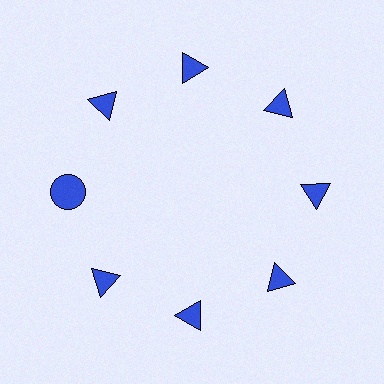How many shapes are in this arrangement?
There are 8 shapes arranged in a ring pattern.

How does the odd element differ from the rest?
It has a different shape: circle instead of triangle.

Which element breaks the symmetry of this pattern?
The blue circle at roughly the 9 o'clock position breaks the symmetry. All other shapes are blue triangles.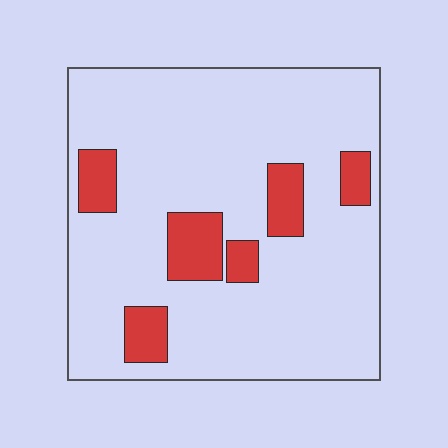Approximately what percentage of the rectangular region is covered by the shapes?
Approximately 15%.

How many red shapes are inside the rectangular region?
6.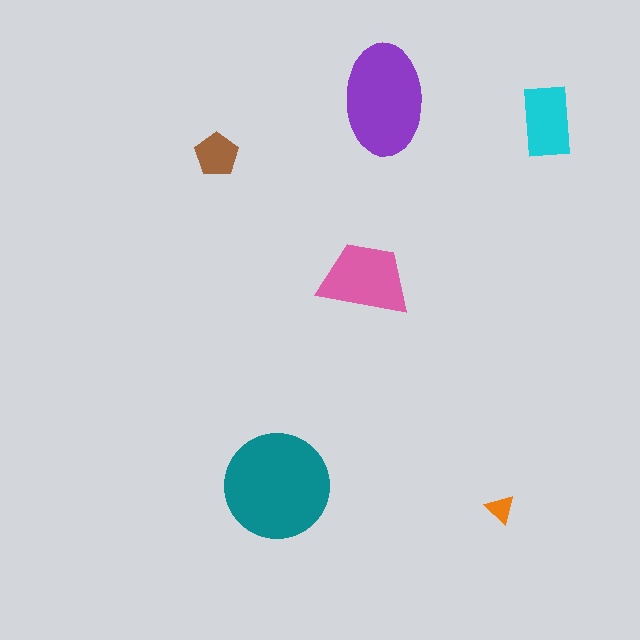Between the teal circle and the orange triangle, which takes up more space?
The teal circle.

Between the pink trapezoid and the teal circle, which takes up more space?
The teal circle.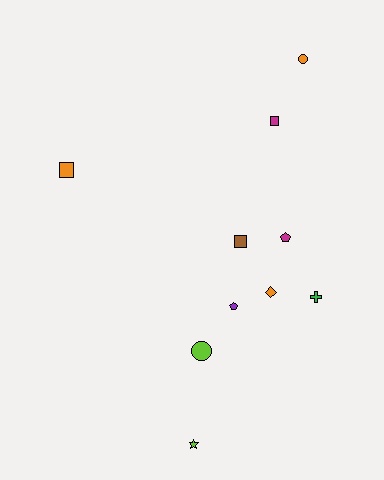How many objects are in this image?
There are 10 objects.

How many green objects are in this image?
There is 1 green object.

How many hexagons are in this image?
There are no hexagons.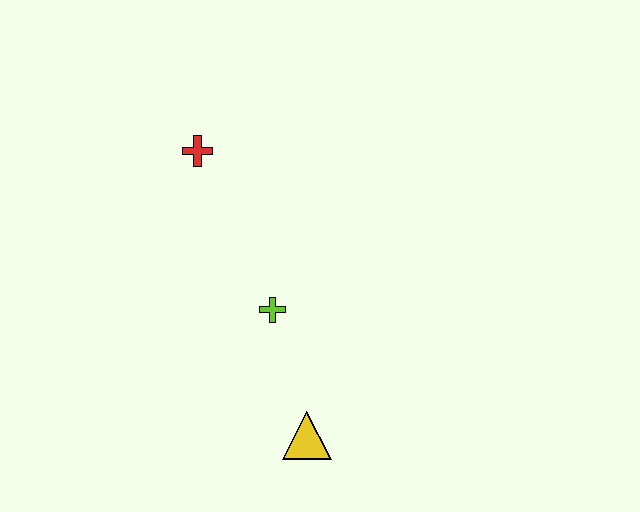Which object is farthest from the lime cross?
The red cross is farthest from the lime cross.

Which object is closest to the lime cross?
The yellow triangle is closest to the lime cross.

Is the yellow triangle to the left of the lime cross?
No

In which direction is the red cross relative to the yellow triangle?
The red cross is above the yellow triangle.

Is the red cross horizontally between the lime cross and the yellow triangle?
No